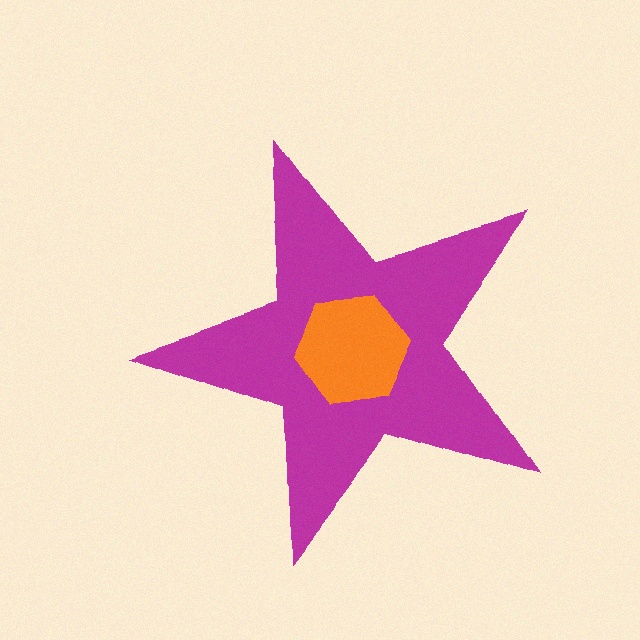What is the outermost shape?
The magenta star.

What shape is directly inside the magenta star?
The orange hexagon.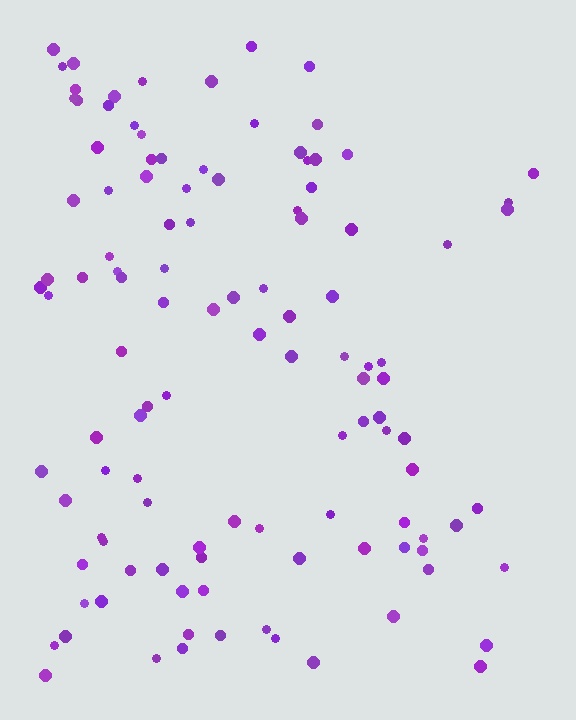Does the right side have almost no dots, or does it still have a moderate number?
Still a moderate number, just noticeably fewer than the left.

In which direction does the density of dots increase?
From right to left, with the left side densest.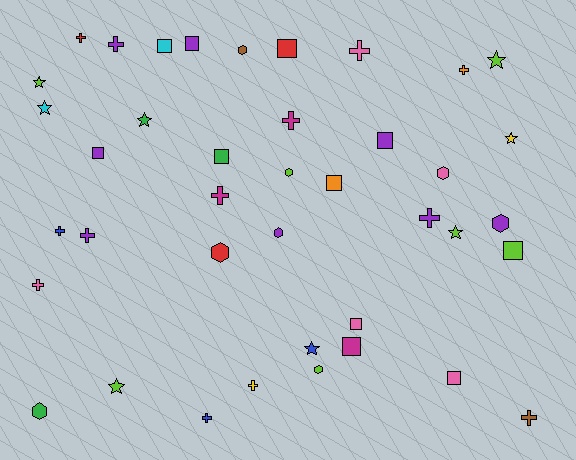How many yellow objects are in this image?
There are 2 yellow objects.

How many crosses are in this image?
There are 13 crosses.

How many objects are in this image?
There are 40 objects.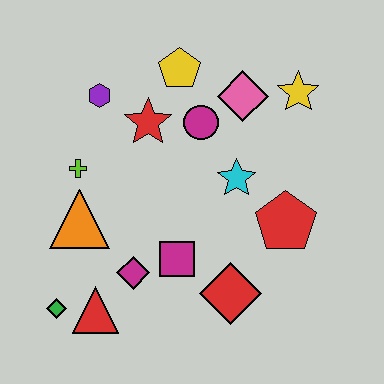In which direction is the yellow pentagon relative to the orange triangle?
The yellow pentagon is above the orange triangle.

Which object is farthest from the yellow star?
The green diamond is farthest from the yellow star.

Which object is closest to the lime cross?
The orange triangle is closest to the lime cross.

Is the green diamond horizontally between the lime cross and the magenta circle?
No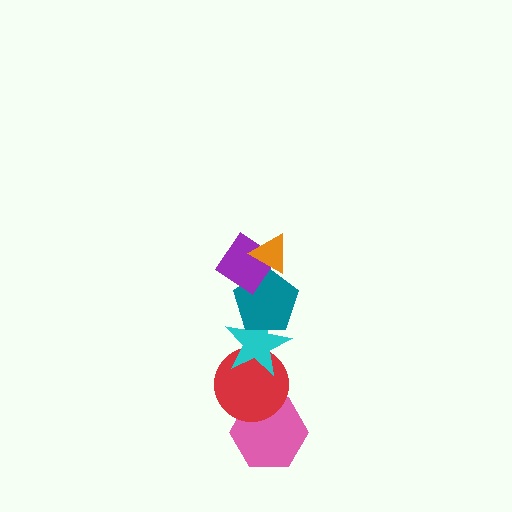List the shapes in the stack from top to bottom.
From top to bottom: the orange triangle, the purple diamond, the teal pentagon, the cyan star, the red circle, the pink hexagon.